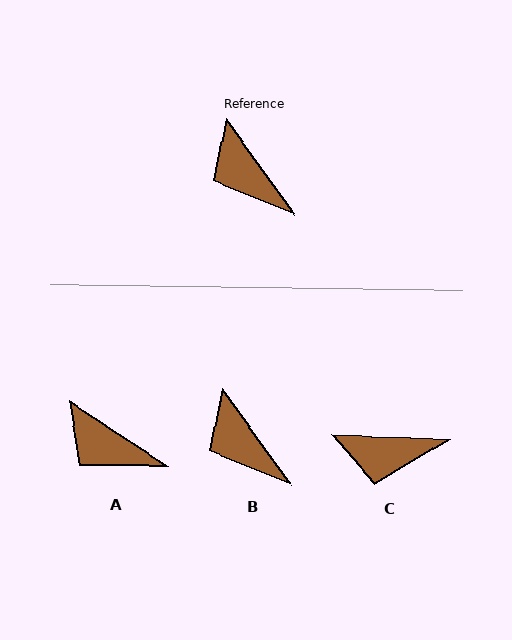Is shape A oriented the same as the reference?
No, it is off by about 21 degrees.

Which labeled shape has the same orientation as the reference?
B.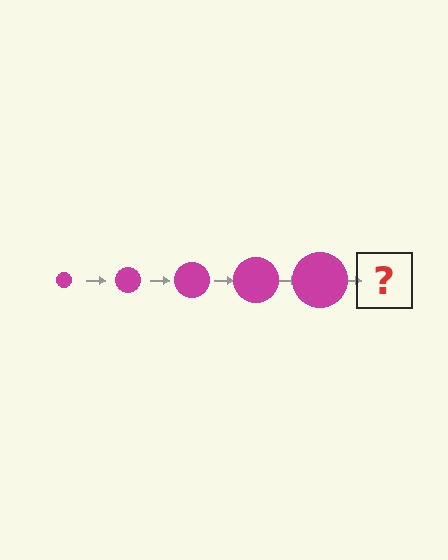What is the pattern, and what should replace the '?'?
The pattern is that the circle gets progressively larger each step. The '?' should be a magenta circle, larger than the previous one.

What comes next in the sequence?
The next element should be a magenta circle, larger than the previous one.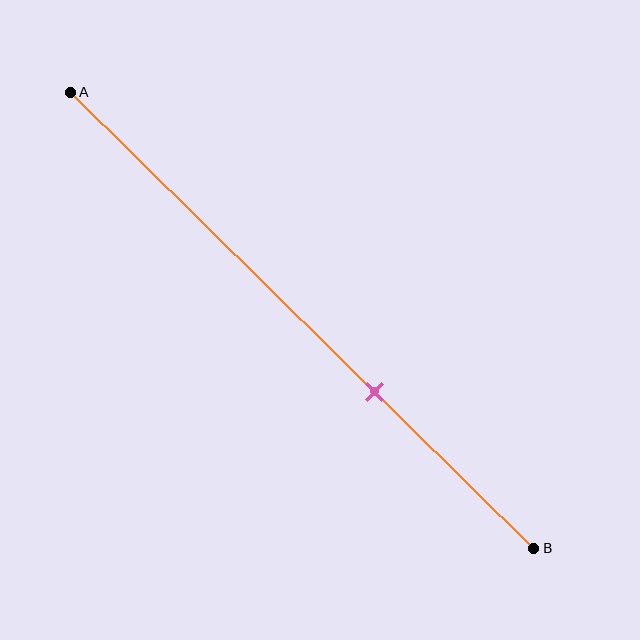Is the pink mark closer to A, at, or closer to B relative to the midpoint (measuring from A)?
The pink mark is closer to point B than the midpoint of segment AB.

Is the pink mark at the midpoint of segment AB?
No, the mark is at about 65% from A, not at the 50% midpoint.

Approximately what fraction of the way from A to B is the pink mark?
The pink mark is approximately 65% of the way from A to B.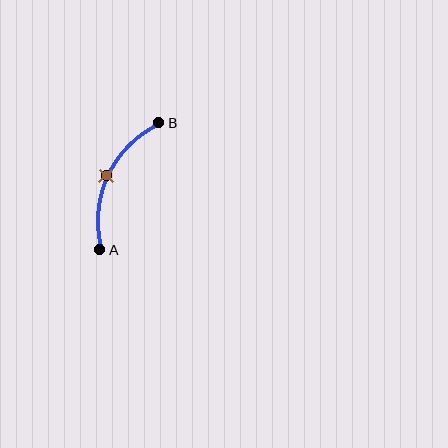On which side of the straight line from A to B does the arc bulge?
The arc bulges to the left of the straight line connecting A and B.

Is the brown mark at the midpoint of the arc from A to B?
Yes. The brown mark lies on the arc at equal arc-length from both A and B — it is the arc midpoint.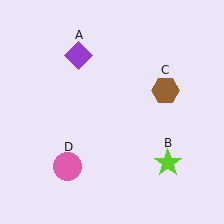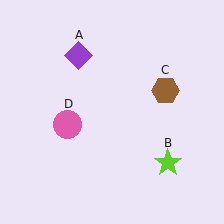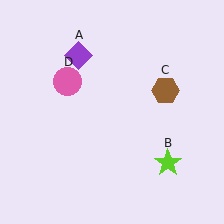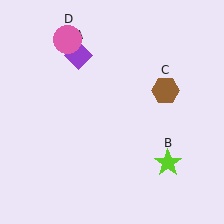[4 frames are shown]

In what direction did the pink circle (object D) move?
The pink circle (object D) moved up.